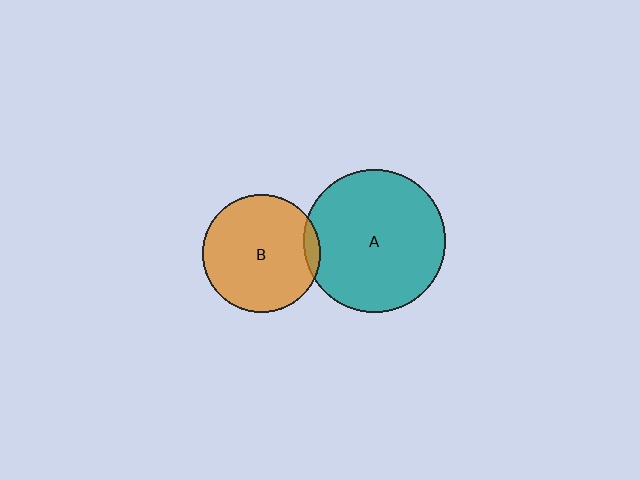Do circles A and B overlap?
Yes.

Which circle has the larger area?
Circle A (teal).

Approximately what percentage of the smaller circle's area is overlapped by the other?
Approximately 5%.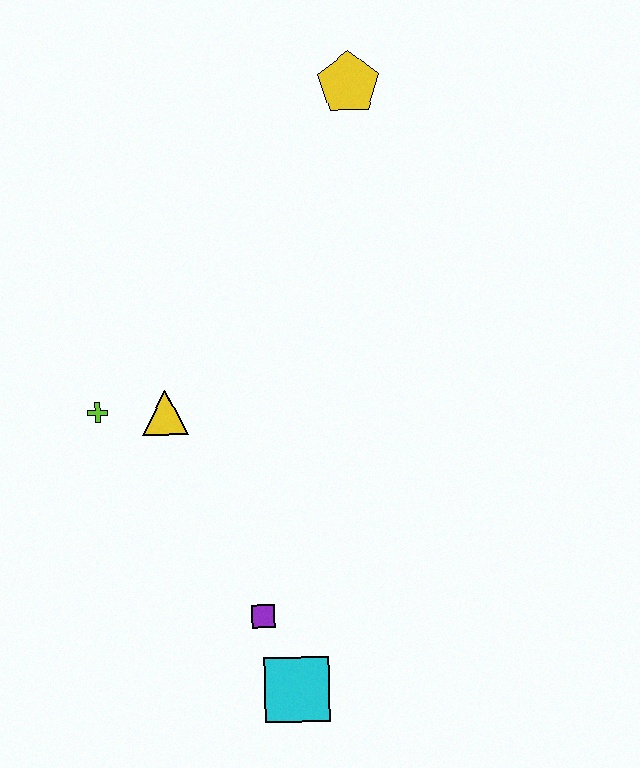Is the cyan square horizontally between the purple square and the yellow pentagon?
Yes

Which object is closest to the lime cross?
The yellow triangle is closest to the lime cross.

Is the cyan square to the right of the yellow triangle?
Yes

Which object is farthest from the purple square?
The yellow pentagon is farthest from the purple square.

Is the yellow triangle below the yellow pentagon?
Yes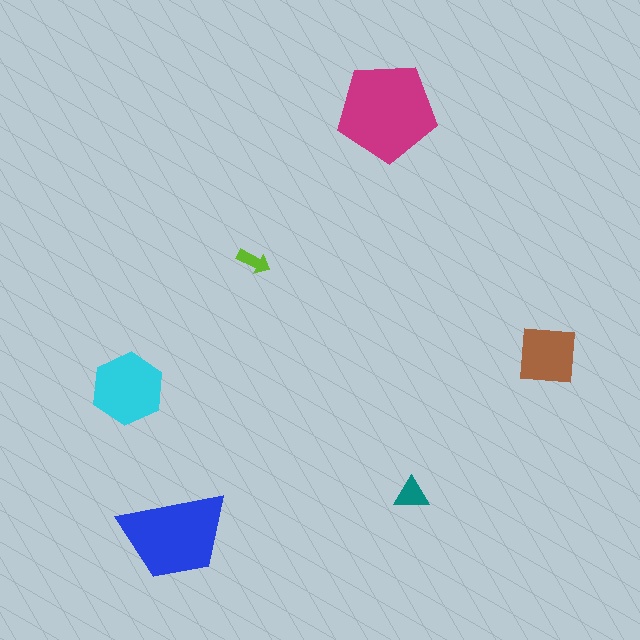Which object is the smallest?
The lime arrow.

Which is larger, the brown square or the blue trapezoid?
The blue trapezoid.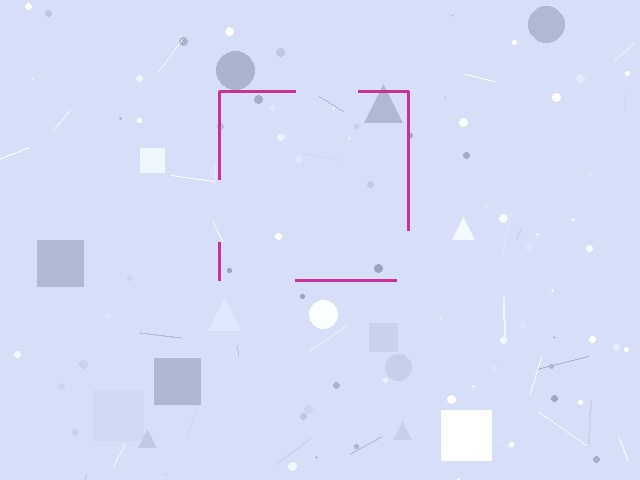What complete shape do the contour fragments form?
The contour fragments form a square.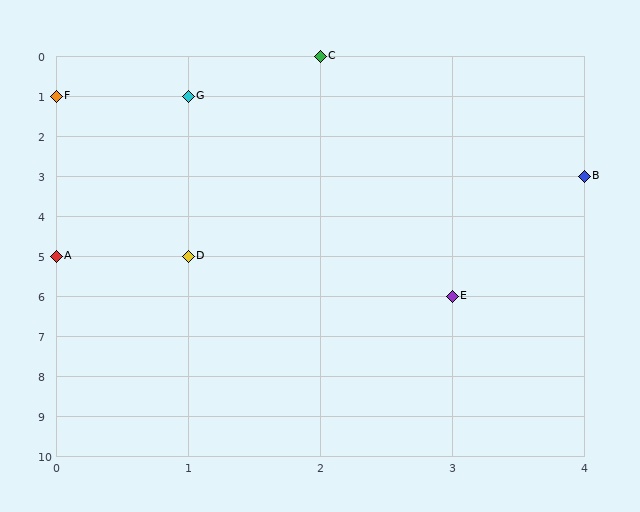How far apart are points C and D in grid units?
Points C and D are 1 column and 5 rows apart (about 5.1 grid units diagonally).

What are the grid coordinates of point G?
Point G is at grid coordinates (1, 1).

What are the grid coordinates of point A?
Point A is at grid coordinates (0, 5).